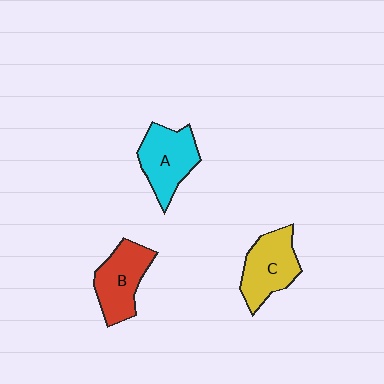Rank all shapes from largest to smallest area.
From largest to smallest: A (cyan), C (yellow), B (red).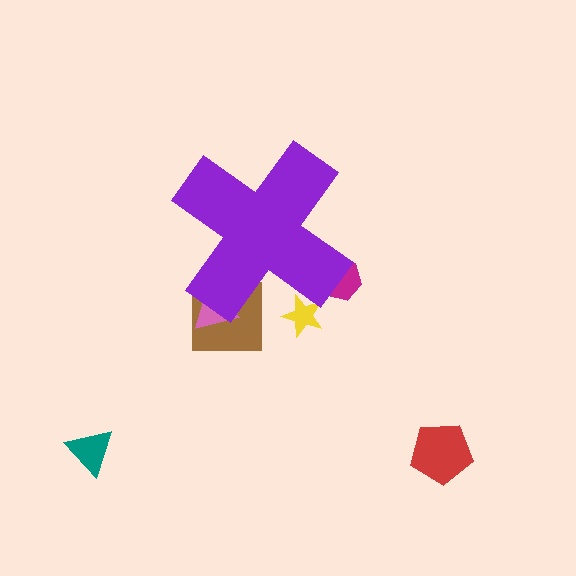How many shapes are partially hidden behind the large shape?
4 shapes are partially hidden.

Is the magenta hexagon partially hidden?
Yes, the magenta hexagon is partially hidden behind the purple cross.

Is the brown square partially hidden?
Yes, the brown square is partially hidden behind the purple cross.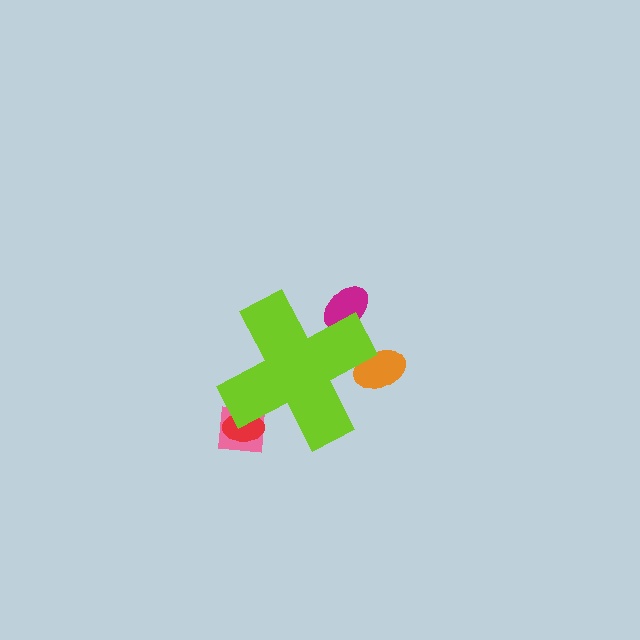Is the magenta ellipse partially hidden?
Yes, the magenta ellipse is partially hidden behind the lime cross.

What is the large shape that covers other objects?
A lime cross.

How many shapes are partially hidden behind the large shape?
4 shapes are partially hidden.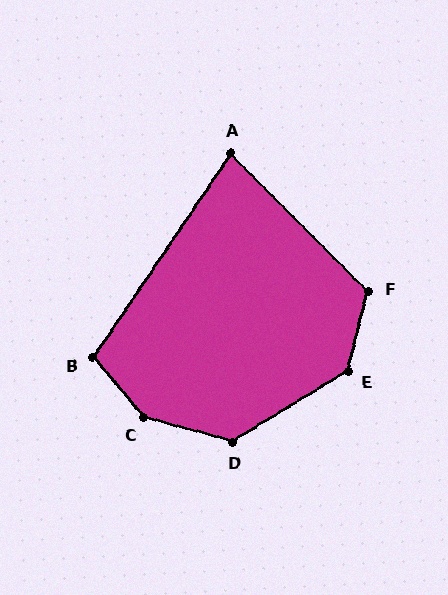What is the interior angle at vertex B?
Approximately 106 degrees (obtuse).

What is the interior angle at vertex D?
Approximately 133 degrees (obtuse).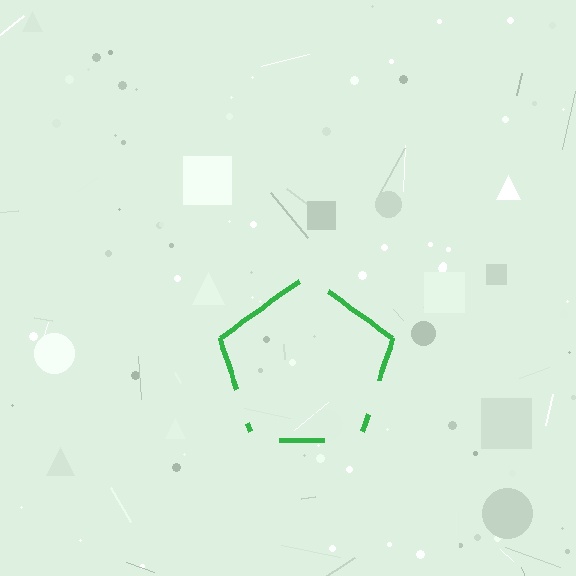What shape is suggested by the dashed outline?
The dashed outline suggests a pentagon.